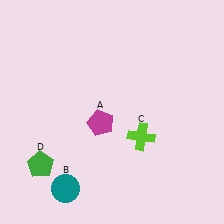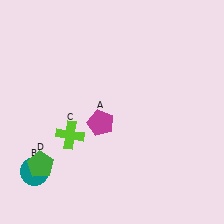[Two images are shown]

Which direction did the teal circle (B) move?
The teal circle (B) moved left.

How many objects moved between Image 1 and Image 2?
2 objects moved between the two images.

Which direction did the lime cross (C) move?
The lime cross (C) moved left.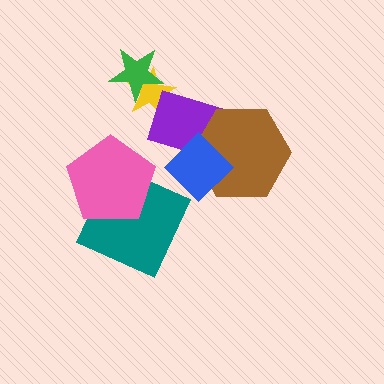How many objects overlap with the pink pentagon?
1 object overlaps with the pink pentagon.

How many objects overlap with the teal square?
1 object overlaps with the teal square.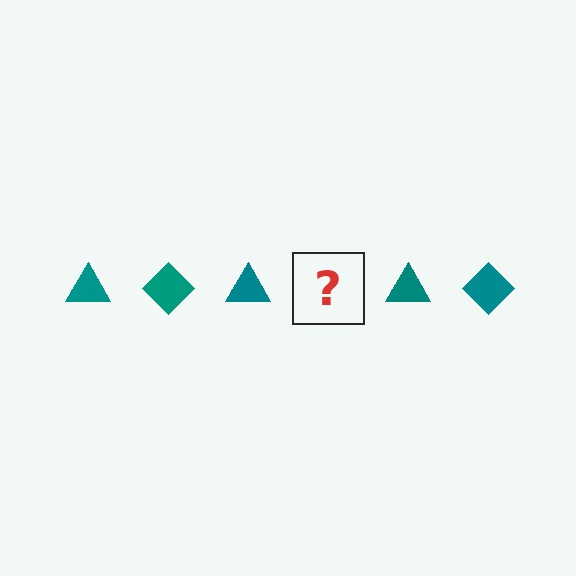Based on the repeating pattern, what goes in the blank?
The blank should be a teal diamond.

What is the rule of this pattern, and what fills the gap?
The rule is that the pattern cycles through triangle, diamond shapes in teal. The gap should be filled with a teal diamond.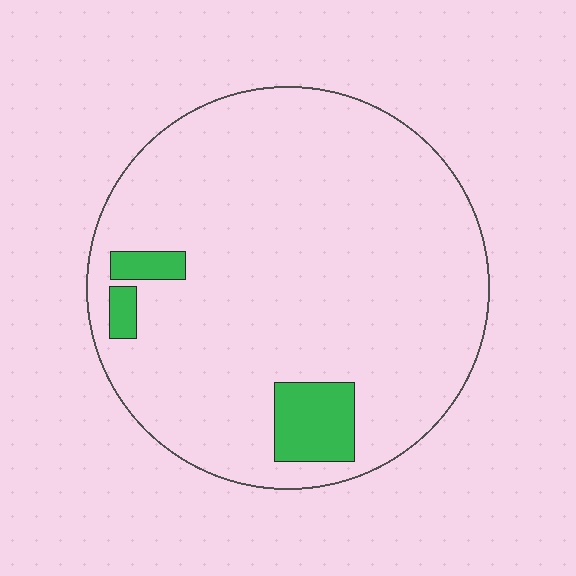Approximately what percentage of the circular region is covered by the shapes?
Approximately 10%.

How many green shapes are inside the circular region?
3.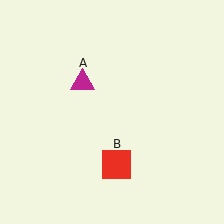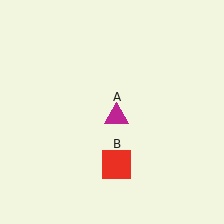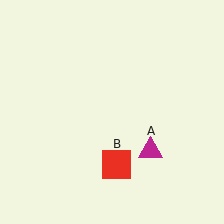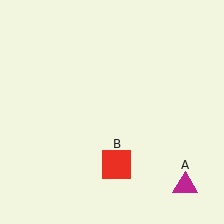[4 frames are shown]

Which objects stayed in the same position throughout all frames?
Red square (object B) remained stationary.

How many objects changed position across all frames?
1 object changed position: magenta triangle (object A).